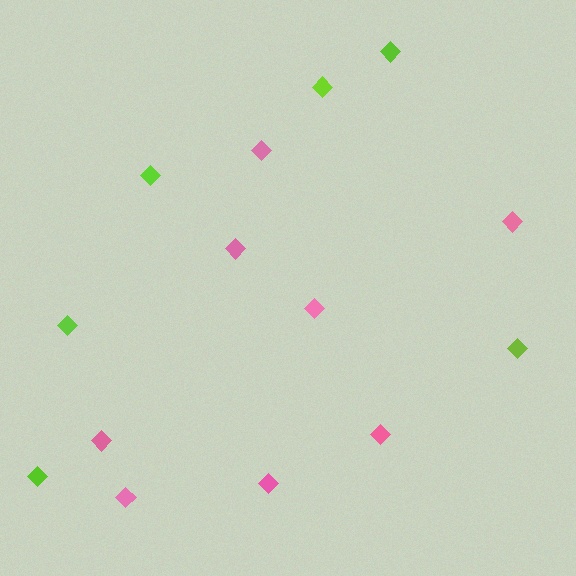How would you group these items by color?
There are 2 groups: one group of pink diamonds (8) and one group of lime diamonds (6).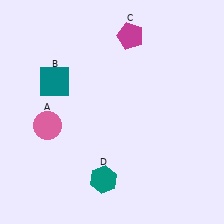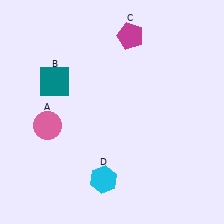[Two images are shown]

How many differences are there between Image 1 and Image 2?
There is 1 difference between the two images.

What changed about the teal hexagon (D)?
In Image 1, D is teal. In Image 2, it changed to cyan.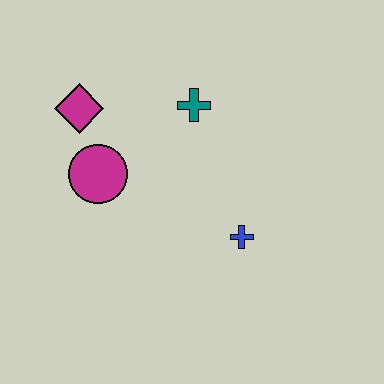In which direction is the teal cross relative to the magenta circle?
The teal cross is to the right of the magenta circle.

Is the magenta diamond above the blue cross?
Yes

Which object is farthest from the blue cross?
The magenta diamond is farthest from the blue cross.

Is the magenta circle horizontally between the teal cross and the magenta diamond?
Yes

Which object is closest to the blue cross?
The teal cross is closest to the blue cross.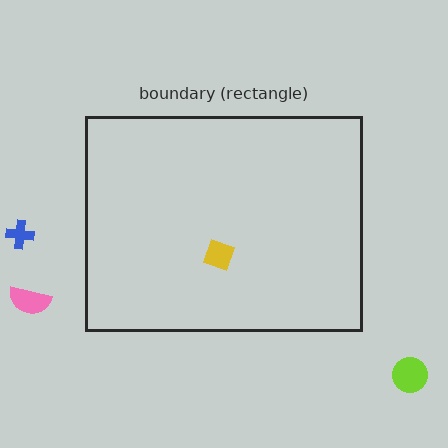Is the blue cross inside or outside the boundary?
Outside.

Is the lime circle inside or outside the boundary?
Outside.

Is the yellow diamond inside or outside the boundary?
Inside.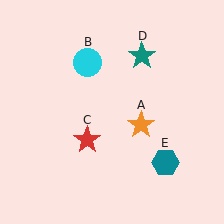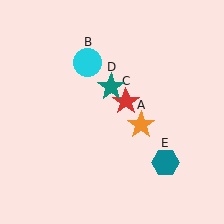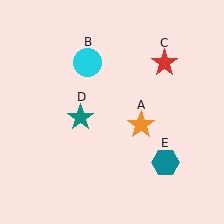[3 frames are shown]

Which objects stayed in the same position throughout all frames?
Orange star (object A) and cyan circle (object B) and teal hexagon (object E) remained stationary.